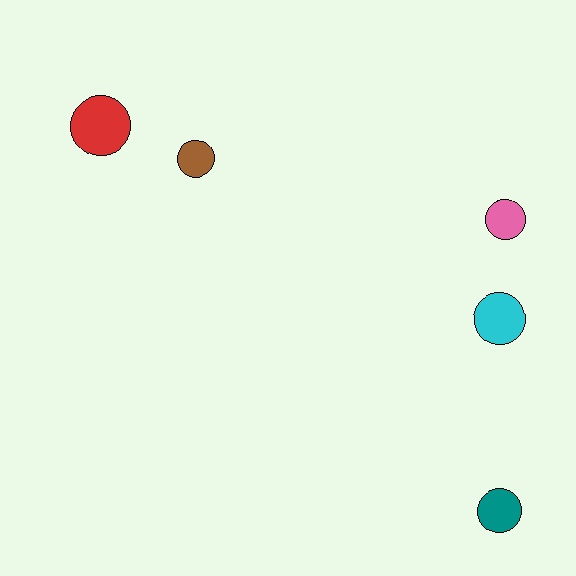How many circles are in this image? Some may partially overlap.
There are 5 circles.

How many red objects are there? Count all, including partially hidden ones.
There is 1 red object.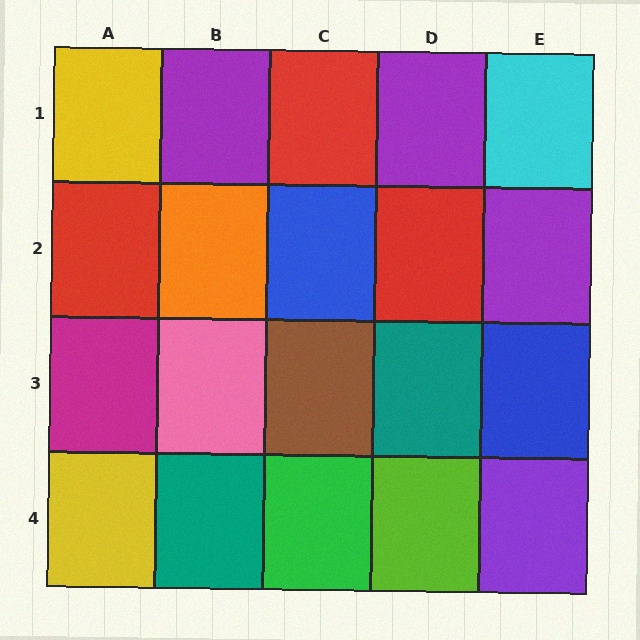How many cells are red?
3 cells are red.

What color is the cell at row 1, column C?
Red.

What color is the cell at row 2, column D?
Red.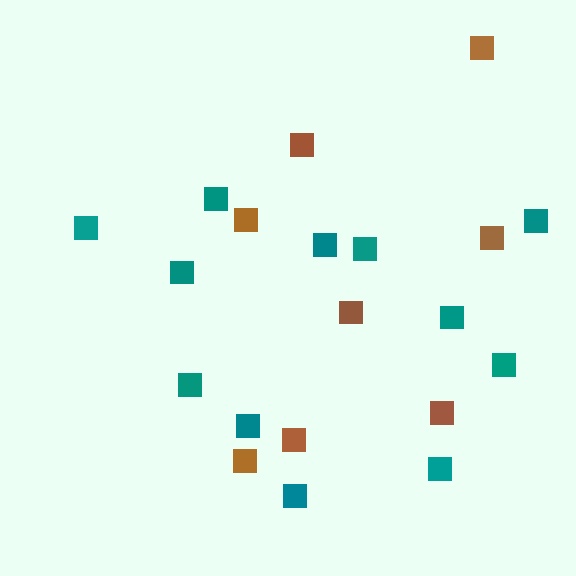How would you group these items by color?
There are 2 groups: one group of teal squares (12) and one group of brown squares (8).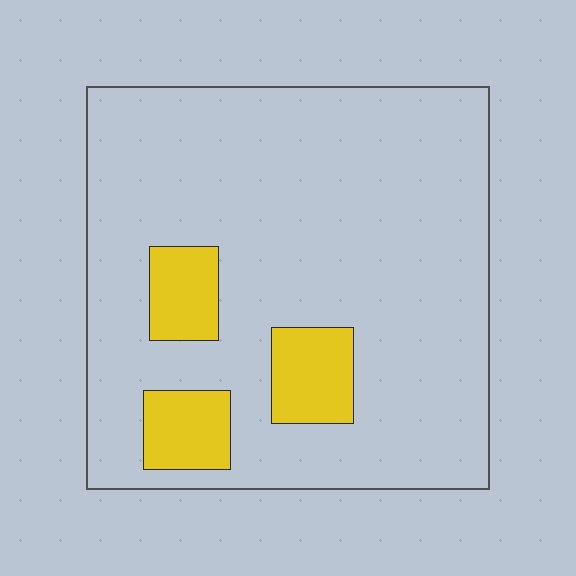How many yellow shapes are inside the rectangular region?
3.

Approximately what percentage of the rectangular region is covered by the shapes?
Approximately 15%.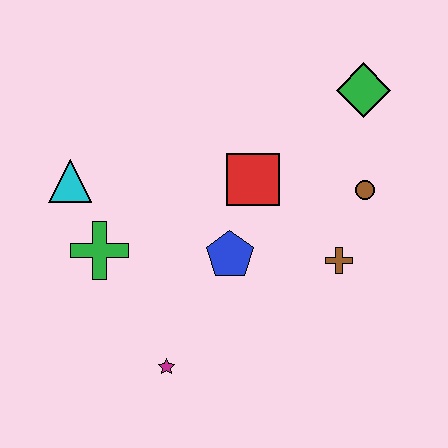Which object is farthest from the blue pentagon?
The green diamond is farthest from the blue pentagon.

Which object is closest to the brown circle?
The brown cross is closest to the brown circle.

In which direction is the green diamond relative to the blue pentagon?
The green diamond is above the blue pentagon.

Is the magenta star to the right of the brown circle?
No